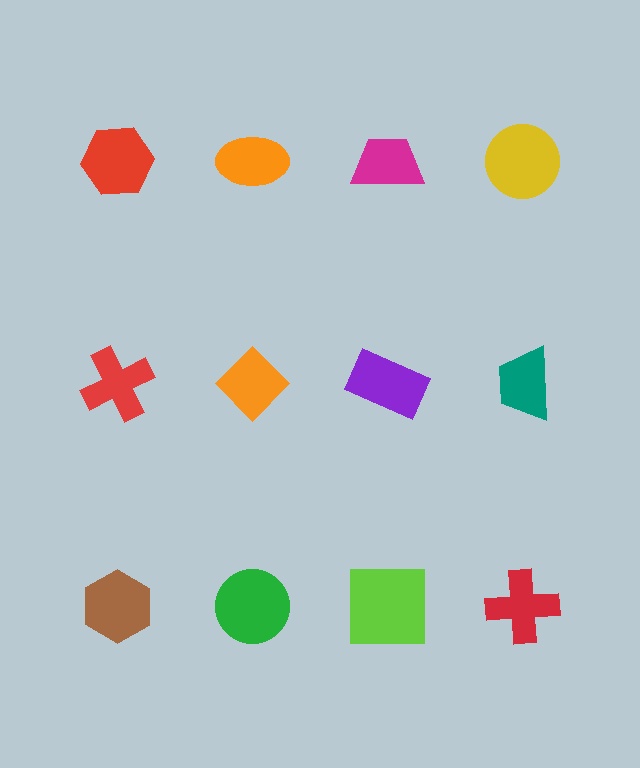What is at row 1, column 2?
An orange ellipse.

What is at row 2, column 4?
A teal trapezoid.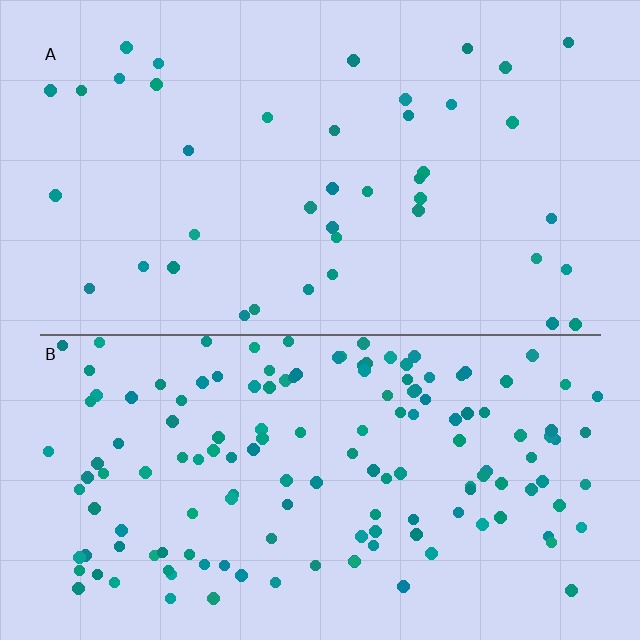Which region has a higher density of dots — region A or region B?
B (the bottom).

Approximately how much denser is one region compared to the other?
Approximately 3.6× — region B over region A.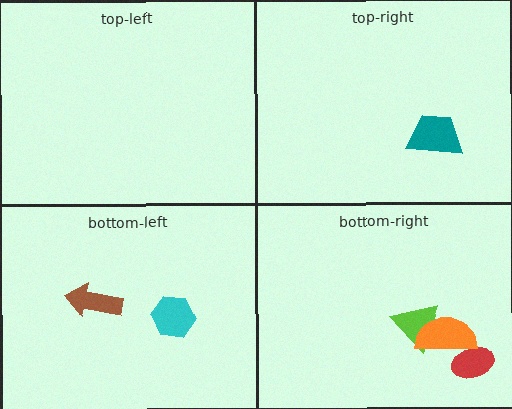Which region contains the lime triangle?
The bottom-right region.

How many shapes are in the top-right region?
1.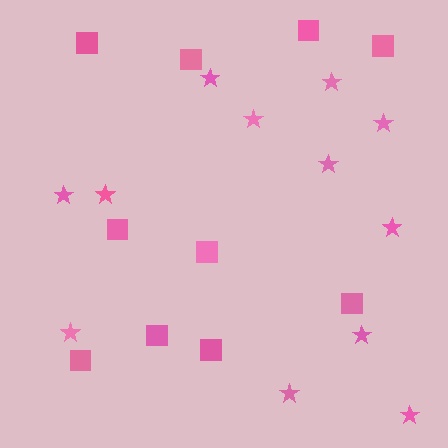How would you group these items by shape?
There are 2 groups: one group of stars (12) and one group of squares (10).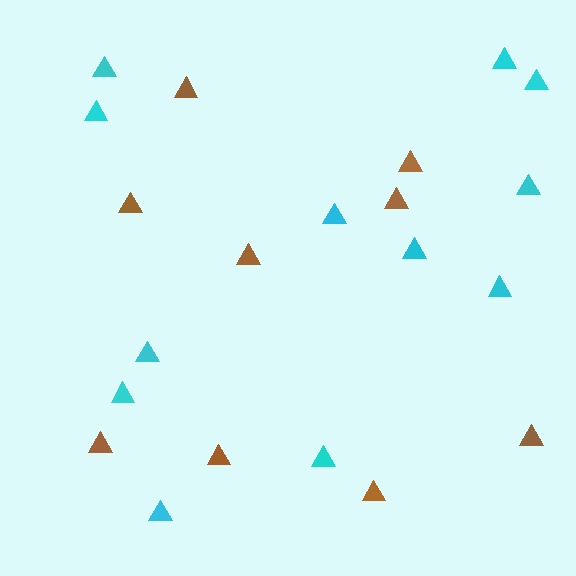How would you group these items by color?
There are 2 groups: one group of cyan triangles (12) and one group of brown triangles (9).